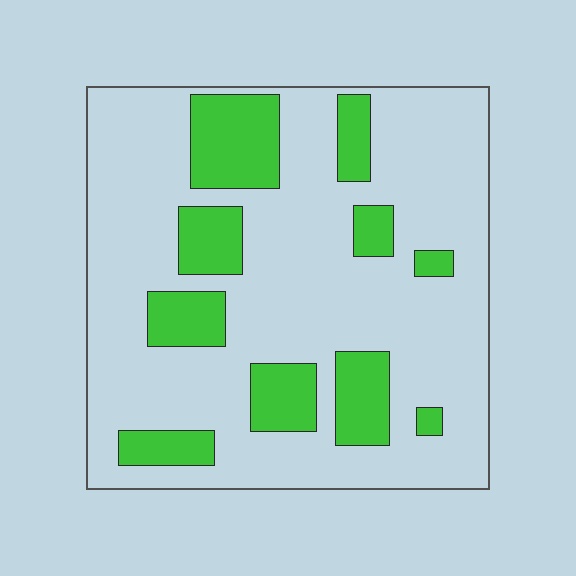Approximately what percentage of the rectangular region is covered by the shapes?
Approximately 25%.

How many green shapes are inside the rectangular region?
10.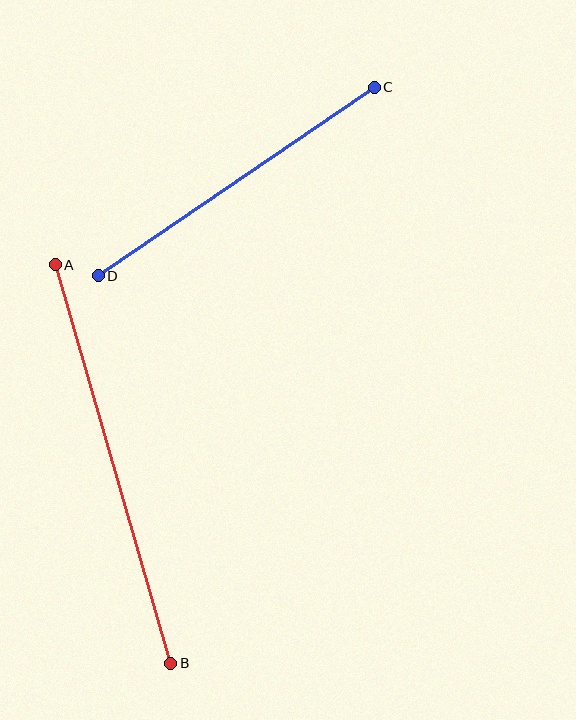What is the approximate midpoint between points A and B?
The midpoint is at approximately (113, 464) pixels.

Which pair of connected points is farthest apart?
Points A and B are farthest apart.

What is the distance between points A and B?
The distance is approximately 415 pixels.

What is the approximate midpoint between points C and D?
The midpoint is at approximately (236, 182) pixels.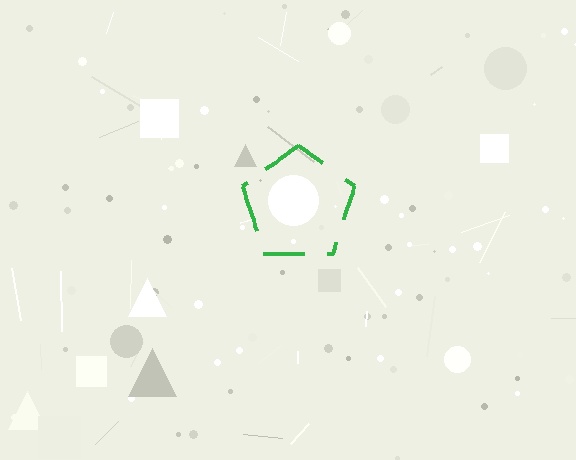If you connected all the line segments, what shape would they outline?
They would outline a pentagon.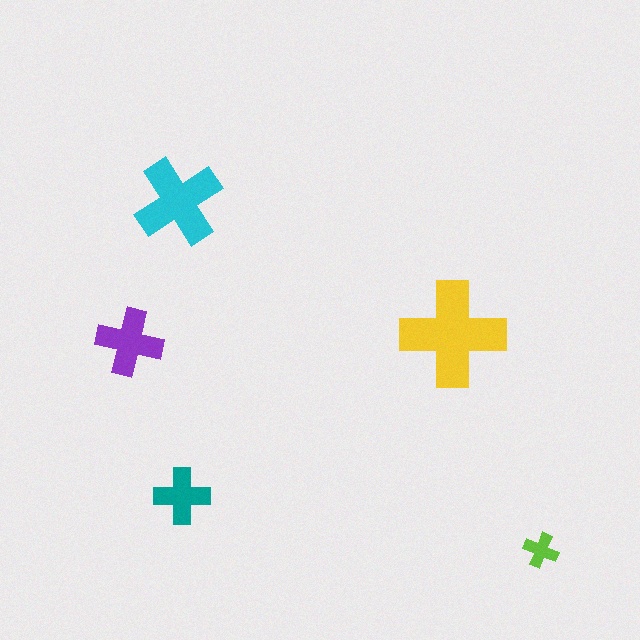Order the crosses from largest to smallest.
the yellow one, the cyan one, the purple one, the teal one, the lime one.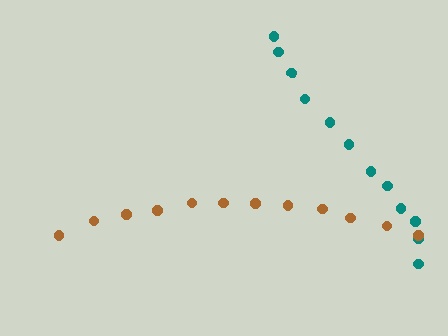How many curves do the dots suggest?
There are 2 distinct paths.